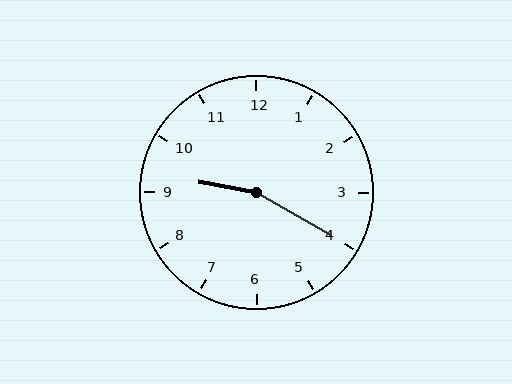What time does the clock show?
9:20.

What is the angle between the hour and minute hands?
Approximately 160 degrees.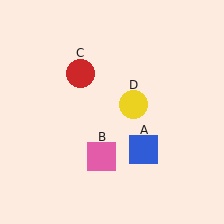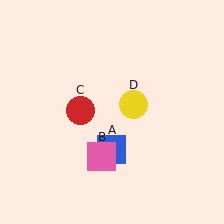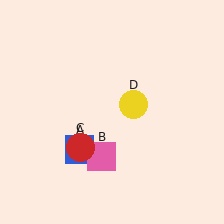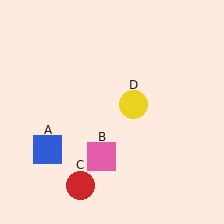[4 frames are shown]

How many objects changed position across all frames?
2 objects changed position: blue square (object A), red circle (object C).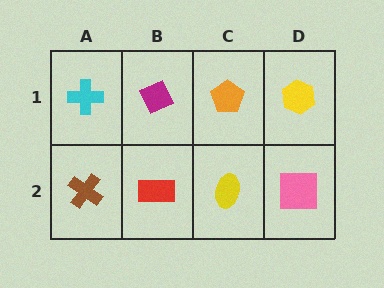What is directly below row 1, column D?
A pink square.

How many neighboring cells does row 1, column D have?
2.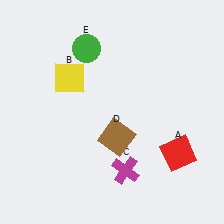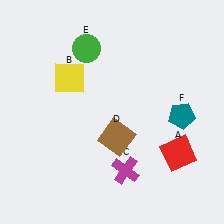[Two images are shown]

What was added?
A teal pentagon (F) was added in Image 2.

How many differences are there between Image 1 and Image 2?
There is 1 difference between the two images.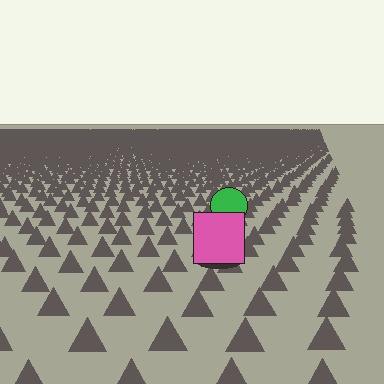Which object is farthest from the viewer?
The green circle is farthest from the viewer. It appears smaller and the ground texture around it is denser.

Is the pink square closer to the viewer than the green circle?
Yes. The pink square is closer — you can tell from the texture gradient: the ground texture is coarser near it.